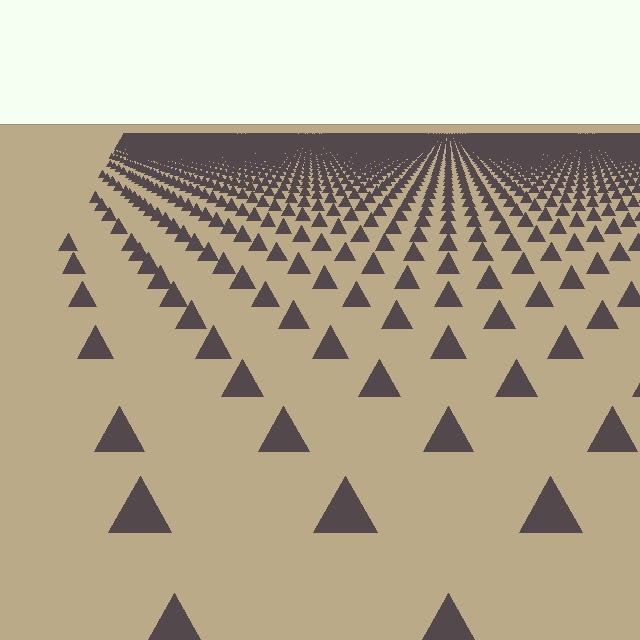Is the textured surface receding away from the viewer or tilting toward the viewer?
The surface is receding away from the viewer. Texture elements get smaller and denser toward the top.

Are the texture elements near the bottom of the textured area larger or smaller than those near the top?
Larger. Near the bottom, elements are closer to the viewer and appear at a bigger on-screen size.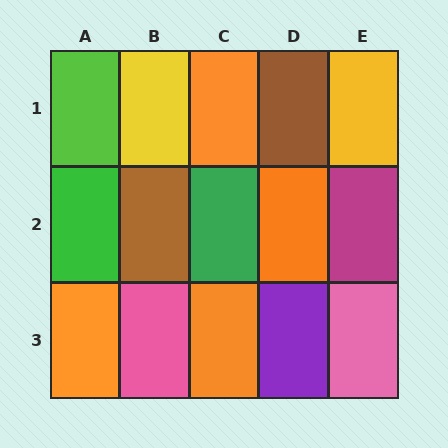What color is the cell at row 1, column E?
Yellow.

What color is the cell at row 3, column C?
Orange.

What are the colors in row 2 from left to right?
Green, brown, green, orange, magenta.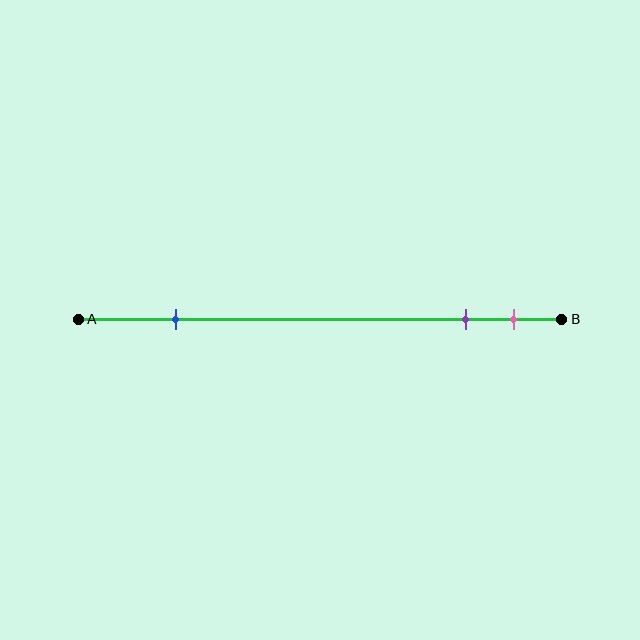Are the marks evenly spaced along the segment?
No, the marks are not evenly spaced.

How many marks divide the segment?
There are 3 marks dividing the segment.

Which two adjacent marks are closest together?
The purple and pink marks are the closest adjacent pair.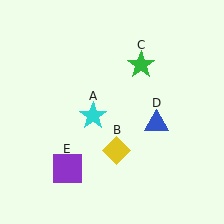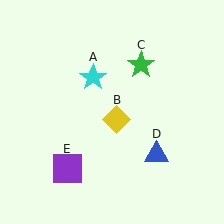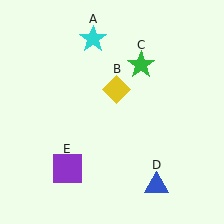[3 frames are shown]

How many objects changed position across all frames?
3 objects changed position: cyan star (object A), yellow diamond (object B), blue triangle (object D).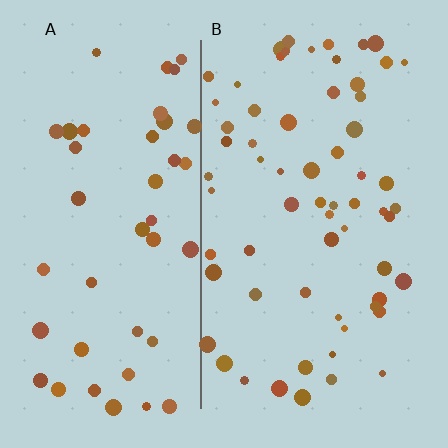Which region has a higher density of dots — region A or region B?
B (the right).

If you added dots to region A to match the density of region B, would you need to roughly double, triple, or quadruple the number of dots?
Approximately double.